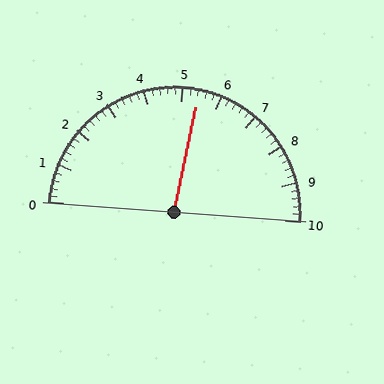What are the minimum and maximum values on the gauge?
The gauge ranges from 0 to 10.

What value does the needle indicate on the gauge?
The needle indicates approximately 5.4.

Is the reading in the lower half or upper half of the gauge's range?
The reading is in the upper half of the range (0 to 10).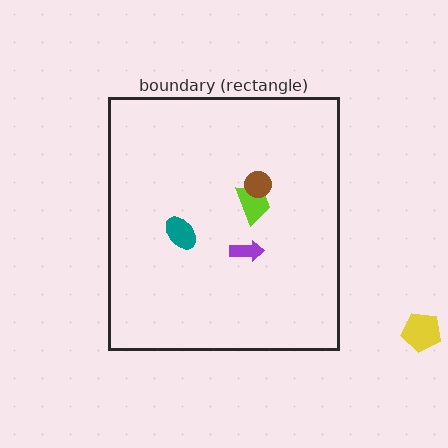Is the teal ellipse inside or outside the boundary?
Inside.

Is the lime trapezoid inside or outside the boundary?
Inside.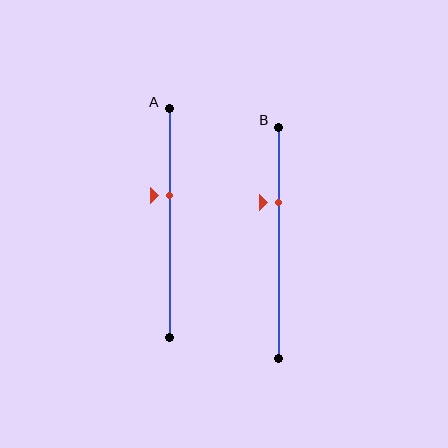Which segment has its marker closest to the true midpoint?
Segment A has its marker closest to the true midpoint.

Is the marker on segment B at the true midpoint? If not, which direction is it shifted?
No, the marker on segment B is shifted upward by about 17% of the segment length.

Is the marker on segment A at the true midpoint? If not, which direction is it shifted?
No, the marker on segment A is shifted upward by about 12% of the segment length.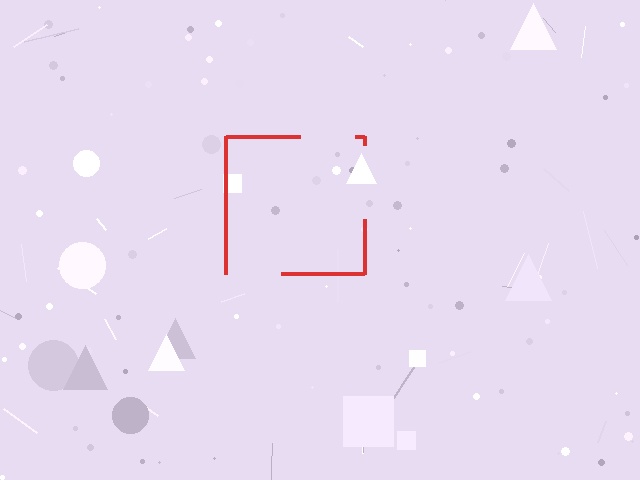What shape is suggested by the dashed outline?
The dashed outline suggests a square.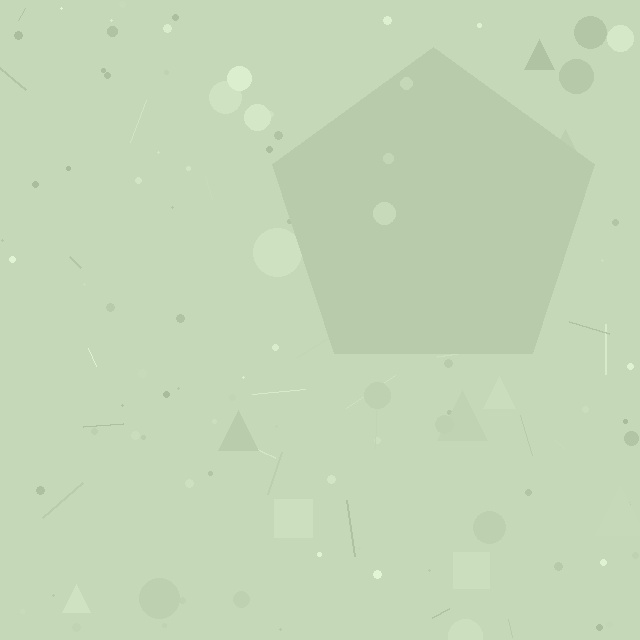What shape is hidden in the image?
A pentagon is hidden in the image.